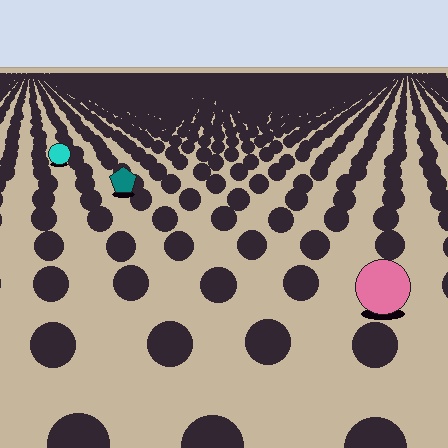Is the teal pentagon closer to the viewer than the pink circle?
No. The pink circle is closer — you can tell from the texture gradient: the ground texture is coarser near it.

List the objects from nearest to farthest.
From nearest to farthest: the pink circle, the teal pentagon, the cyan circle.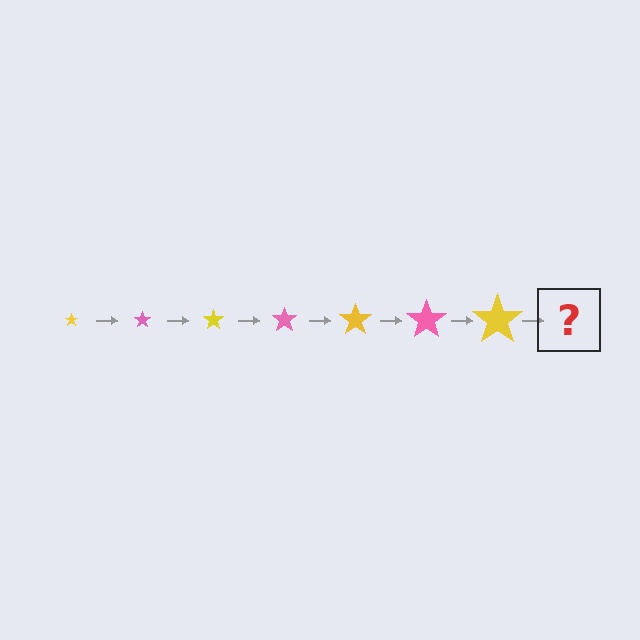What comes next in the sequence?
The next element should be a pink star, larger than the previous one.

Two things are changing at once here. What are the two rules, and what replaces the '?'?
The two rules are that the star grows larger each step and the color cycles through yellow and pink. The '?' should be a pink star, larger than the previous one.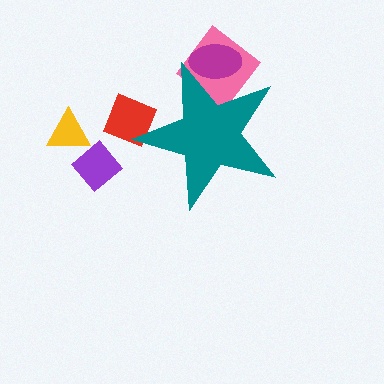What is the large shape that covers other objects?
A teal star.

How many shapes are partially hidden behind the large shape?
3 shapes are partially hidden.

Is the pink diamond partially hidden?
Yes, the pink diamond is partially hidden behind the teal star.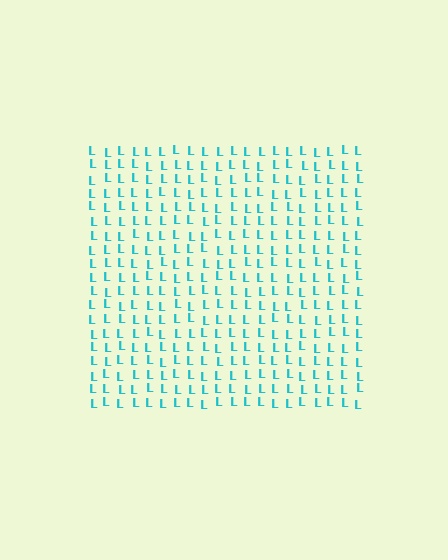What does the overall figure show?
The overall figure shows a square.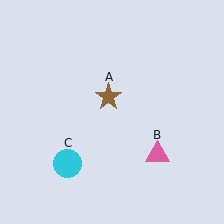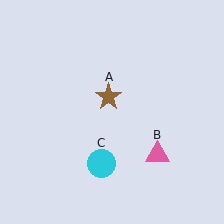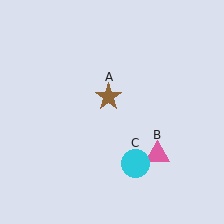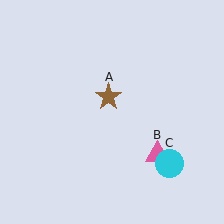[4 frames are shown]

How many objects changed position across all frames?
1 object changed position: cyan circle (object C).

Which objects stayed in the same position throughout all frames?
Brown star (object A) and pink triangle (object B) remained stationary.